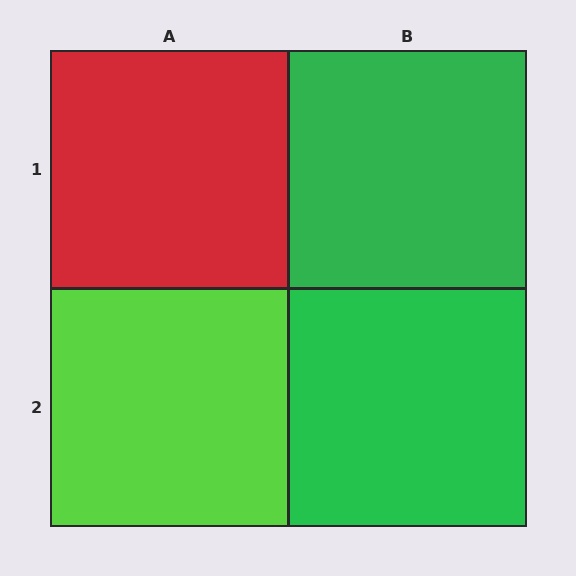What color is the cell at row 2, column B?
Green.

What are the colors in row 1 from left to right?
Red, green.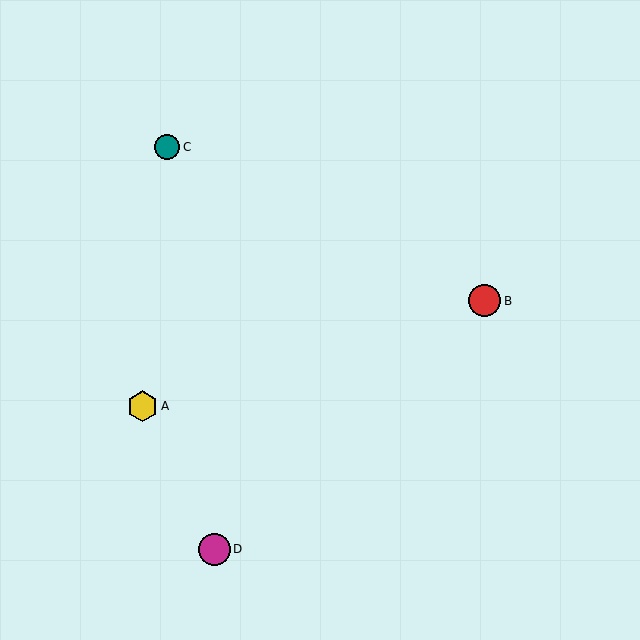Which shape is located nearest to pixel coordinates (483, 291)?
The red circle (labeled B) at (485, 301) is nearest to that location.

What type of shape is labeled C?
Shape C is a teal circle.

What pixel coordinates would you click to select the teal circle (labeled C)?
Click at (167, 147) to select the teal circle C.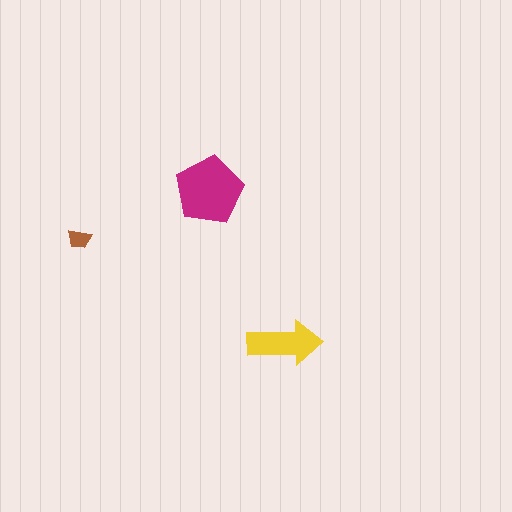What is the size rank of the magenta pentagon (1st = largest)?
1st.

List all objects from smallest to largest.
The brown trapezoid, the yellow arrow, the magenta pentagon.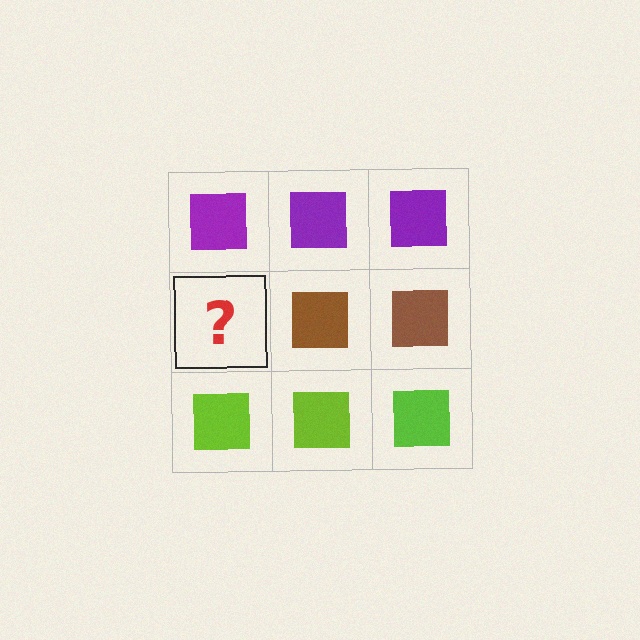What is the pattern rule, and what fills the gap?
The rule is that each row has a consistent color. The gap should be filled with a brown square.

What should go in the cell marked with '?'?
The missing cell should contain a brown square.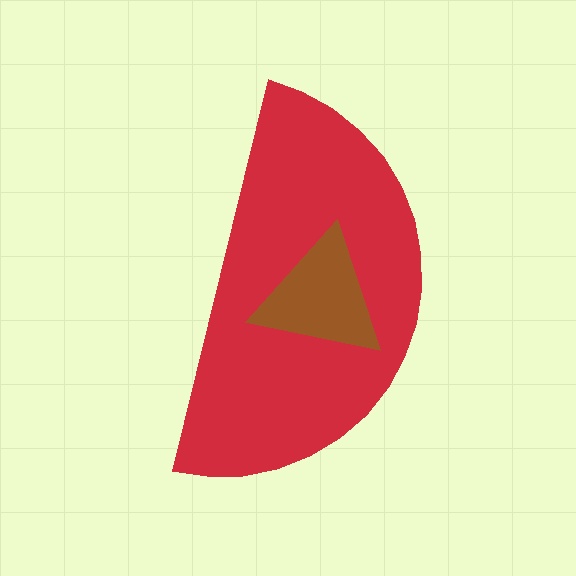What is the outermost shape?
The red semicircle.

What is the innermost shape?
The brown triangle.